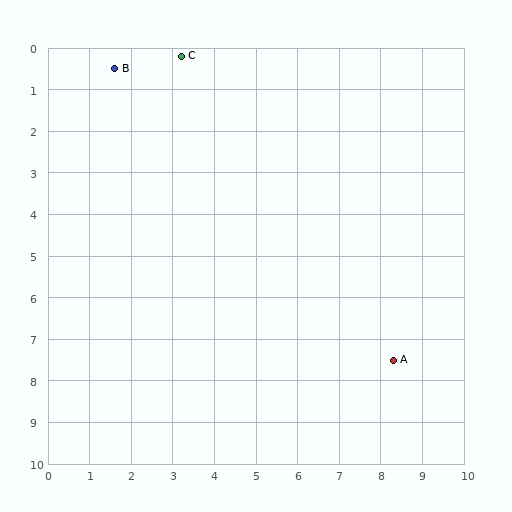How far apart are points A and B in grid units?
Points A and B are about 9.7 grid units apart.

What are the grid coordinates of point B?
Point B is at approximately (1.6, 0.5).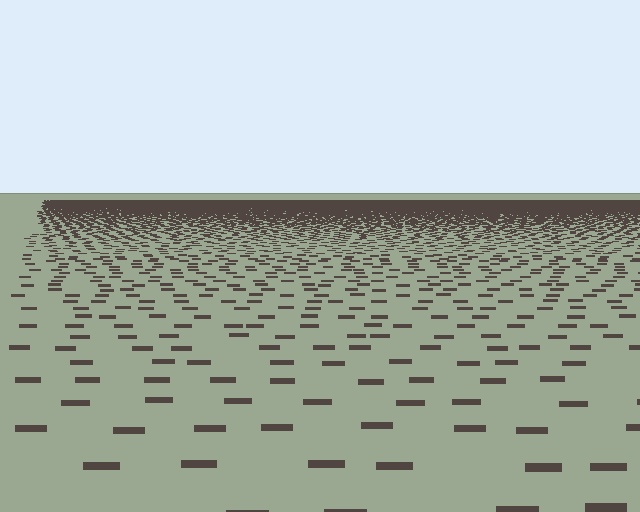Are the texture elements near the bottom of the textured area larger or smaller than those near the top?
Larger. Near the bottom, elements are closer to the viewer and appear at a bigger on-screen size.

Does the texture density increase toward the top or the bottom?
Density increases toward the top.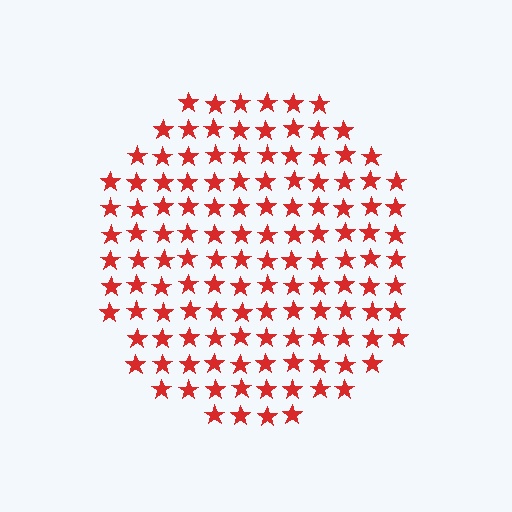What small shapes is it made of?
It is made of small stars.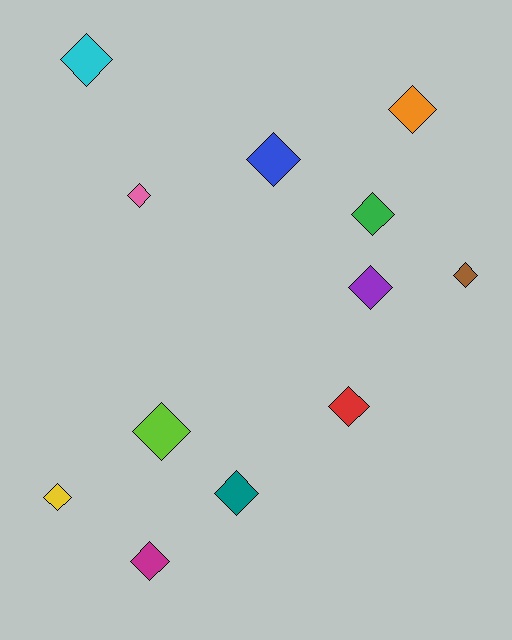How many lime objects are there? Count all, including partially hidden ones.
There is 1 lime object.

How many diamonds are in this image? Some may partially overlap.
There are 12 diamonds.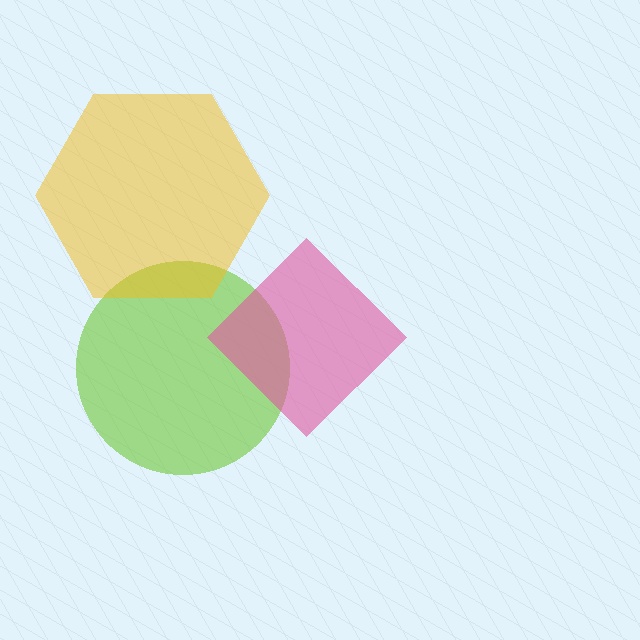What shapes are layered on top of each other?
The layered shapes are: a lime circle, a pink diamond, a yellow hexagon.